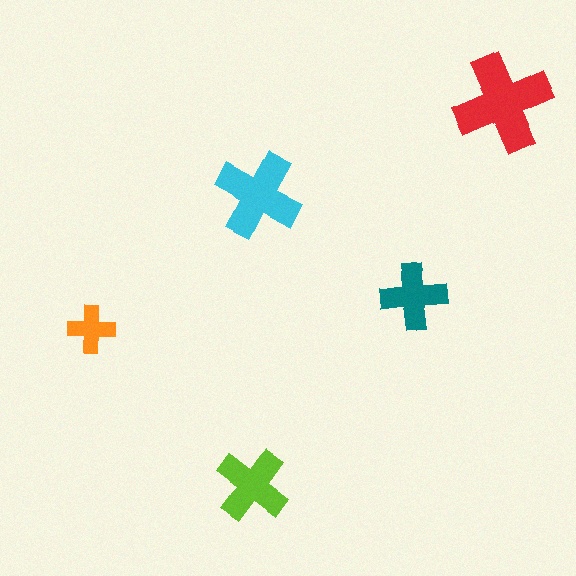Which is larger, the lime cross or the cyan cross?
The cyan one.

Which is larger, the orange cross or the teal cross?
The teal one.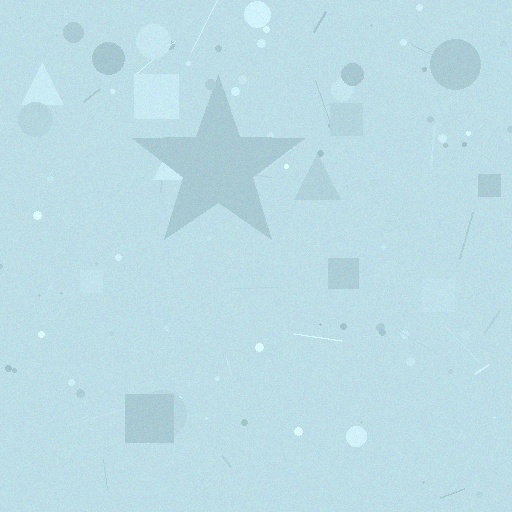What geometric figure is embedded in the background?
A star is embedded in the background.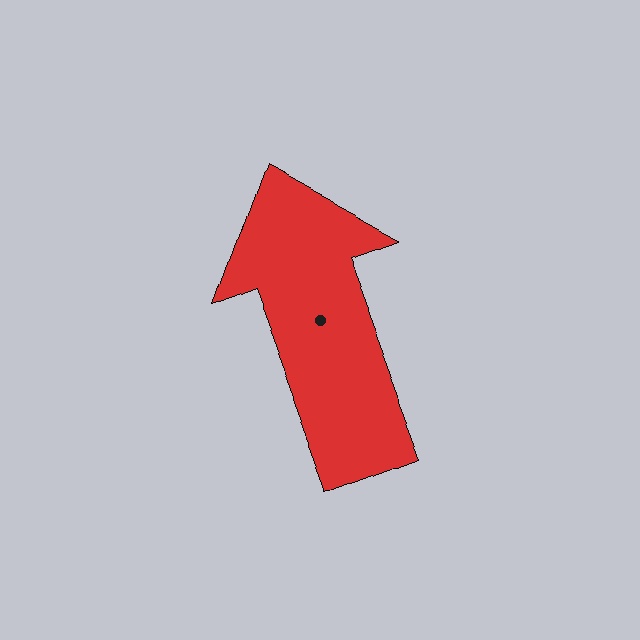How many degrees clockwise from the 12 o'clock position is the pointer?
Approximately 339 degrees.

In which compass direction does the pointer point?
North.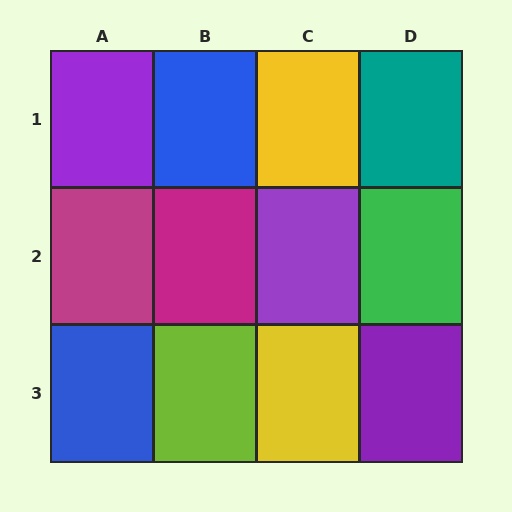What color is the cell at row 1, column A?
Purple.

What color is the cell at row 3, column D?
Purple.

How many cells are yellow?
2 cells are yellow.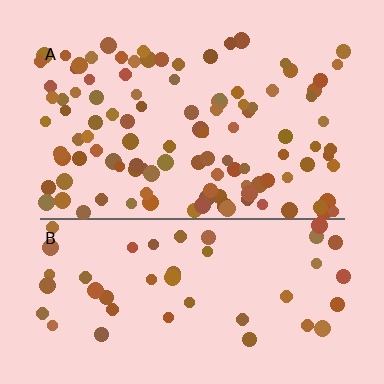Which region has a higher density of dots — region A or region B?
A (the top).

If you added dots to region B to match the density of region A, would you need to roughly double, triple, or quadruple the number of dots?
Approximately double.